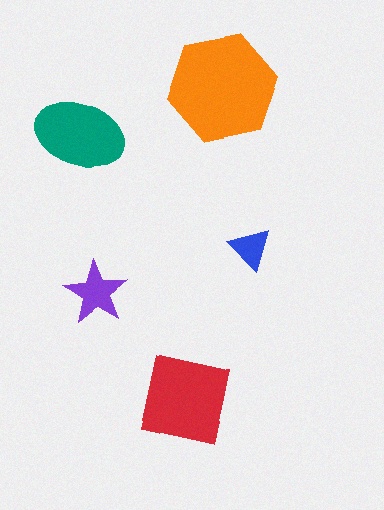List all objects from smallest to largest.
The blue triangle, the purple star, the teal ellipse, the red square, the orange hexagon.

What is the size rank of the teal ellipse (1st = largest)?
3rd.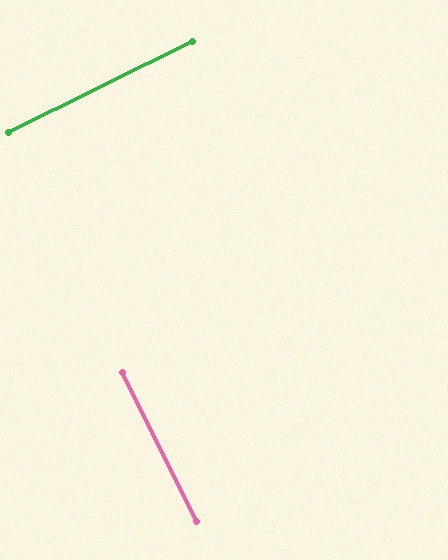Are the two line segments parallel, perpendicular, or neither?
Perpendicular — they meet at approximately 90°.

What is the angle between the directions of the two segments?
Approximately 90 degrees.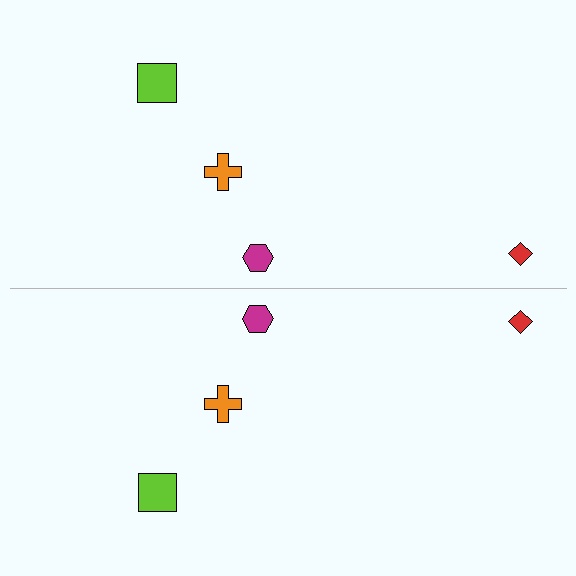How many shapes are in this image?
There are 8 shapes in this image.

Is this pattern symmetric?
Yes, this pattern has bilateral (reflection) symmetry.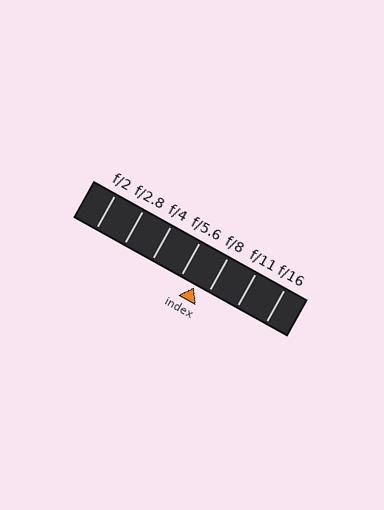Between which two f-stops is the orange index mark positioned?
The index mark is between f/5.6 and f/8.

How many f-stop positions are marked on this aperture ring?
There are 7 f-stop positions marked.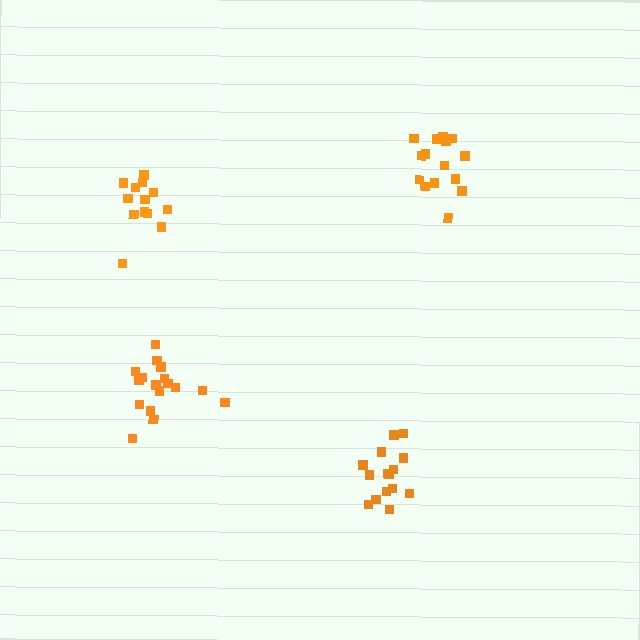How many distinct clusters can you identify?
There are 4 distinct clusters.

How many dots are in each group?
Group 1: 13 dots, Group 2: 17 dots, Group 3: 16 dots, Group 4: 15 dots (61 total).